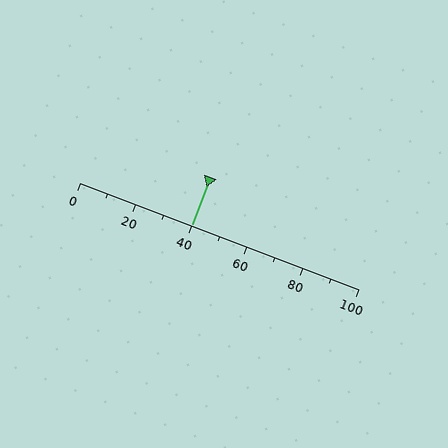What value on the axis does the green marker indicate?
The marker indicates approximately 40.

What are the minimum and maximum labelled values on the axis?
The axis runs from 0 to 100.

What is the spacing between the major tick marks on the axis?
The major ticks are spaced 20 apart.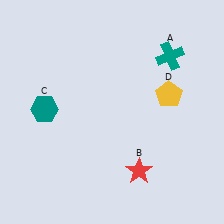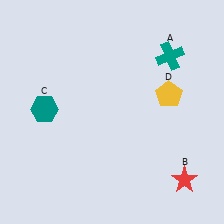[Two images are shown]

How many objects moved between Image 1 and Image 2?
1 object moved between the two images.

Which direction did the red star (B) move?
The red star (B) moved right.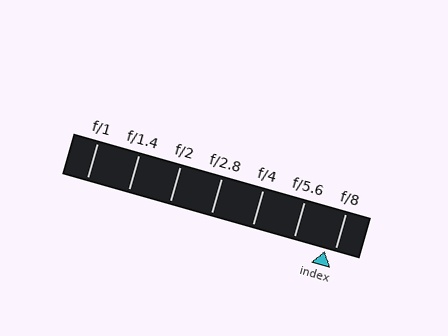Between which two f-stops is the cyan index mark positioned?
The index mark is between f/5.6 and f/8.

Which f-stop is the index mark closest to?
The index mark is closest to f/8.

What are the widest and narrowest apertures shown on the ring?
The widest aperture shown is f/1 and the narrowest is f/8.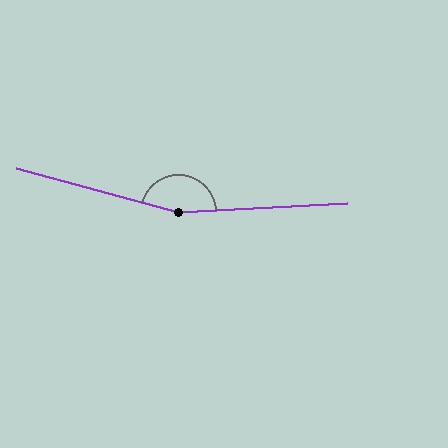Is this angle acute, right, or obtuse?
It is obtuse.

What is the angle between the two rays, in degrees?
Approximately 162 degrees.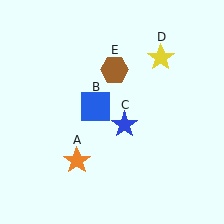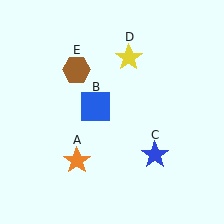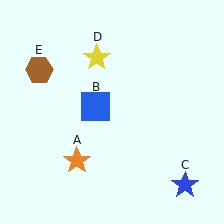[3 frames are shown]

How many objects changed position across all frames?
3 objects changed position: blue star (object C), yellow star (object D), brown hexagon (object E).